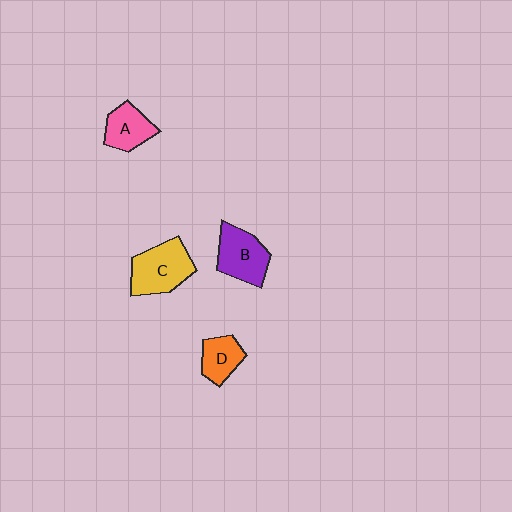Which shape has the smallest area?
Shape D (orange).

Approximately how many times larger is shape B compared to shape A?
Approximately 1.3 times.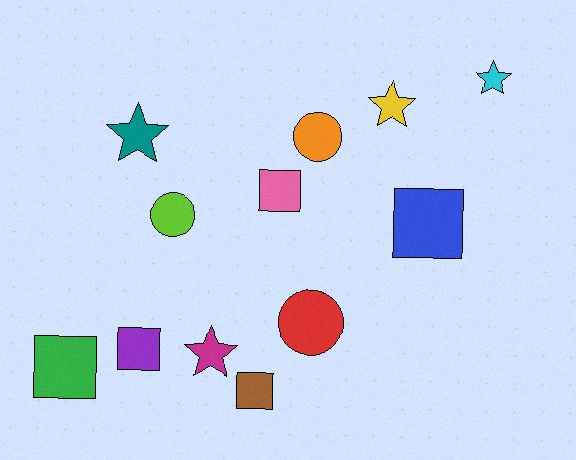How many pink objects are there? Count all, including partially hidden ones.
There is 1 pink object.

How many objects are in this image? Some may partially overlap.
There are 12 objects.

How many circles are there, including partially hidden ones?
There are 3 circles.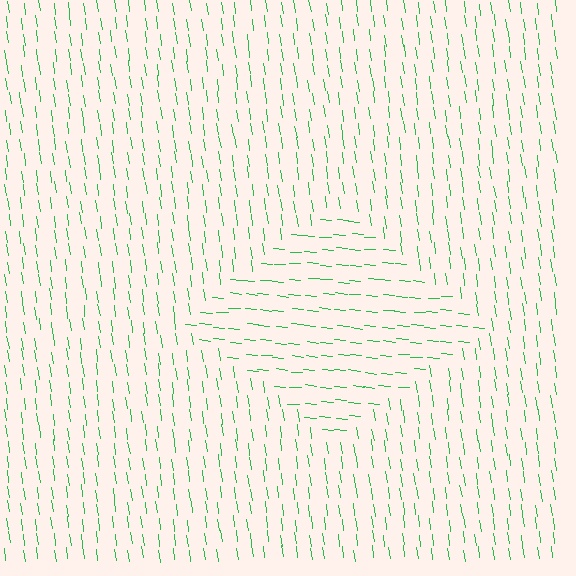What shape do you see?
I see a diamond.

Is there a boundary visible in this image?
Yes, there is a texture boundary formed by a change in line orientation.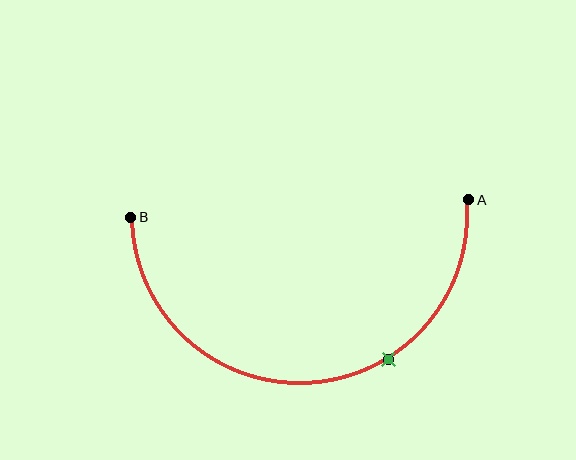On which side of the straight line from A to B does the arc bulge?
The arc bulges below the straight line connecting A and B.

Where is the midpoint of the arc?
The arc midpoint is the point on the curve farthest from the straight line joining A and B. It sits below that line.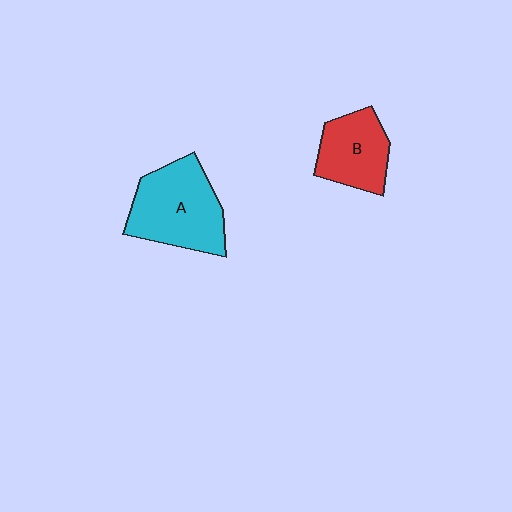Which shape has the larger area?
Shape A (cyan).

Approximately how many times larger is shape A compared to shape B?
Approximately 1.4 times.